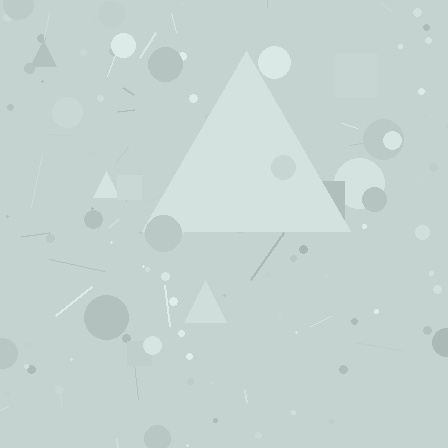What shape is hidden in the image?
A triangle is hidden in the image.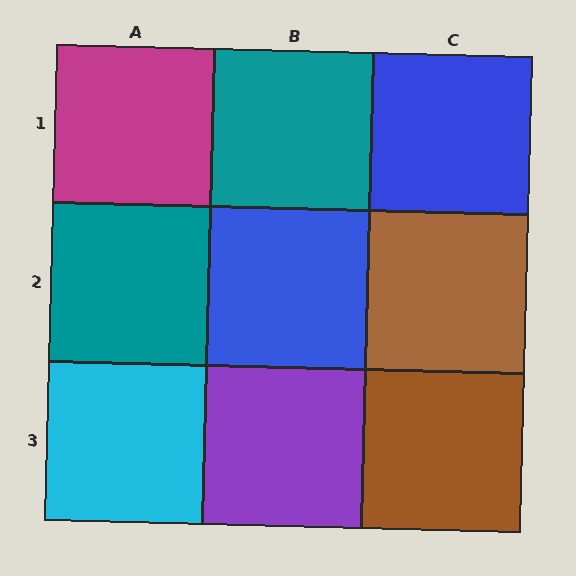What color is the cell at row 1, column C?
Blue.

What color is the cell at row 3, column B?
Purple.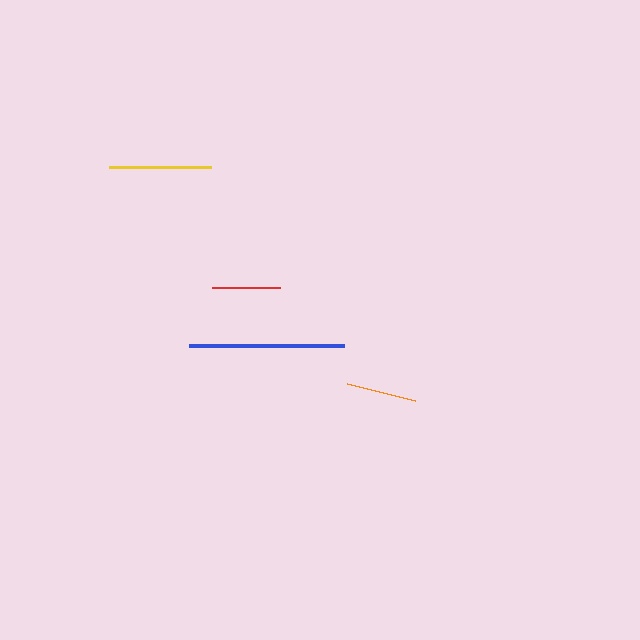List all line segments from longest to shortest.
From longest to shortest: blue, yellow, orange, red.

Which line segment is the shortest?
The red line is the shortest at approximately 68 pixels.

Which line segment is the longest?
The blue line is the longest at approximately 154 pixels.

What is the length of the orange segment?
The orange segment is approximately 70 pixels long.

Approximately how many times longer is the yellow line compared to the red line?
The yellow line is approximately 1.5 times the length of the red line.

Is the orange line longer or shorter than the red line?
The orange line is longer than the red line.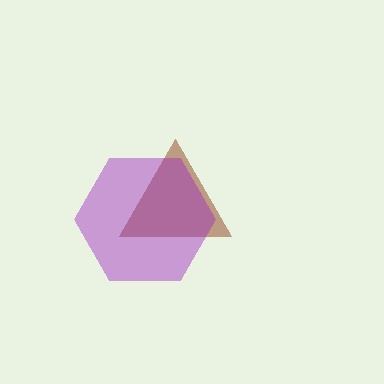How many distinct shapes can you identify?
There are 2 distinct shapes: a brown triangle, a purple hexagon.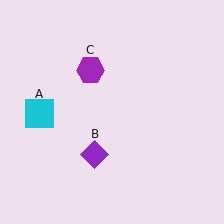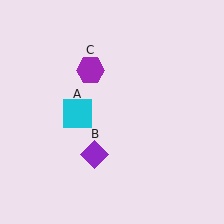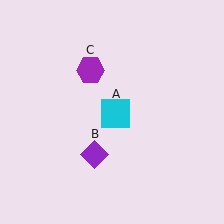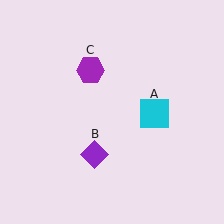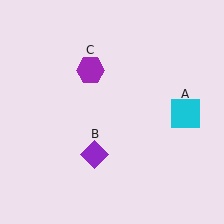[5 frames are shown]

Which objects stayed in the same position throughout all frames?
Purple diamond (object B) and purple hexagon (object C) remained stationary.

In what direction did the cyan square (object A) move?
The cyan square (object A) moved right.